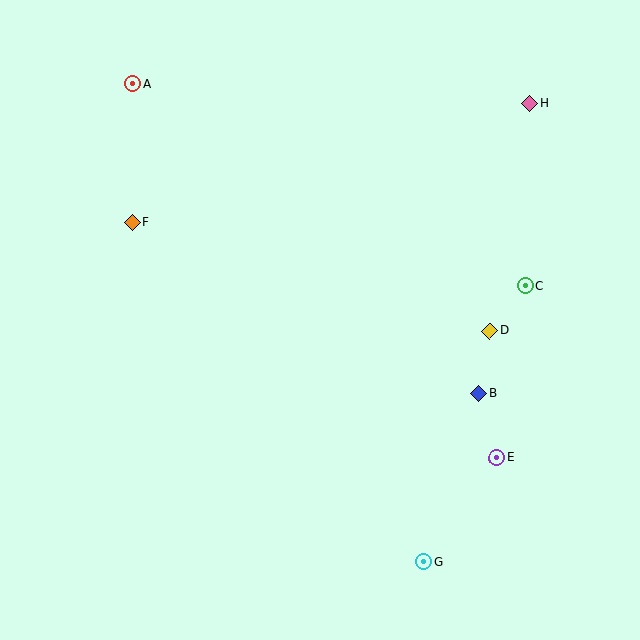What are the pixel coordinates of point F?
Point F is at (132, 222).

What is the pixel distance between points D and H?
The distance between D and H is 231 pixels.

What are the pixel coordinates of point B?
Point B is at (479, 393).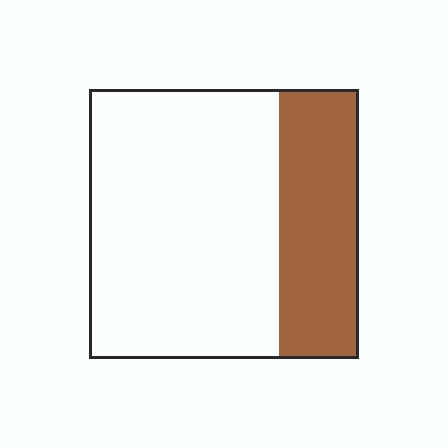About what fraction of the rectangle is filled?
About one third (1/3).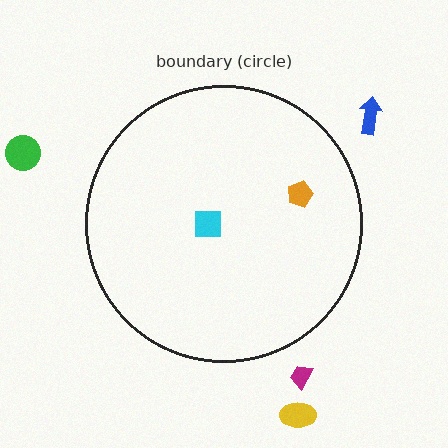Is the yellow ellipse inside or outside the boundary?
Outside.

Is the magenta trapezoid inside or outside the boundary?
Outside.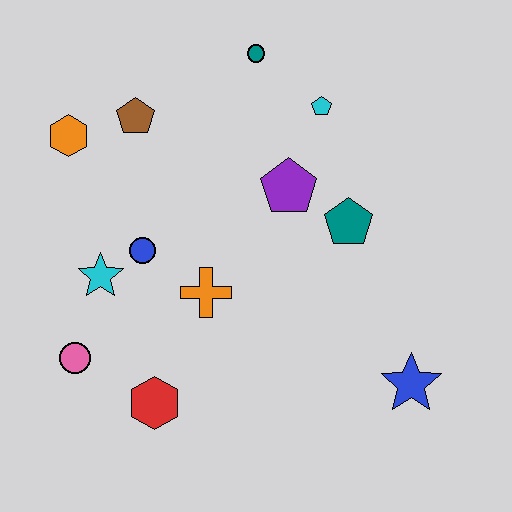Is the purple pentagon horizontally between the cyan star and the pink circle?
No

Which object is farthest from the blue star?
The orange hexagon is farthest from the blue star.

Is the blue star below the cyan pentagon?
Yes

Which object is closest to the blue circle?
The cyan star is closest to the blue circle.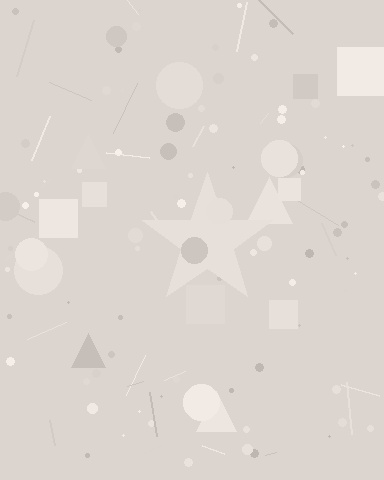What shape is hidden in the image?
A star is hidden in the image.